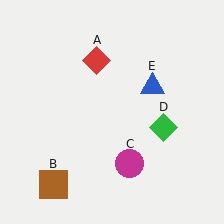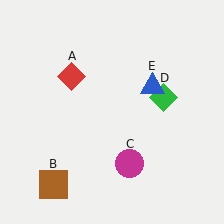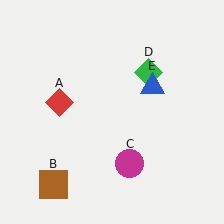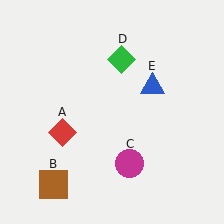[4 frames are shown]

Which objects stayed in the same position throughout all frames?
Brown square (object B) and magenta circle (object C) and blue triangle (object E) remained stationary.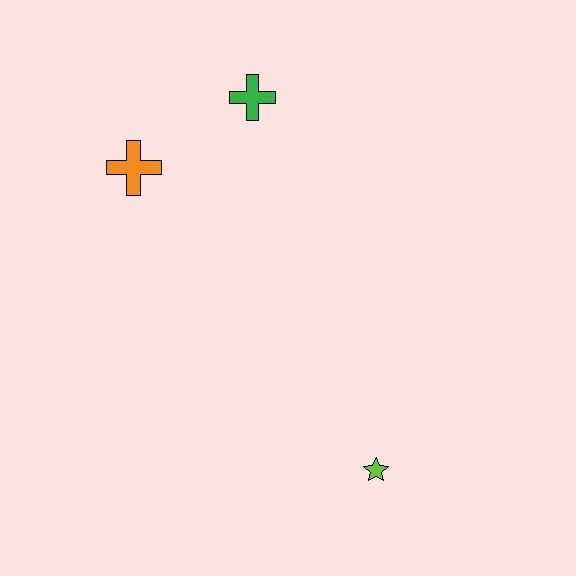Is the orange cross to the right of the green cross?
No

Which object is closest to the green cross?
The orange cross is closest to the green cross.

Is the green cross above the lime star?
Yes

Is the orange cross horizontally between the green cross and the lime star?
No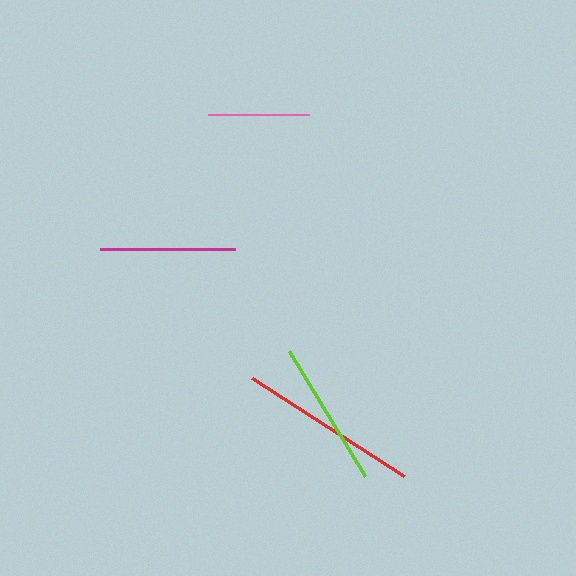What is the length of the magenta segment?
The magenta segment is approximately 135 pixels long.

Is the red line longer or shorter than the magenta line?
The red line is longer than the magenta line.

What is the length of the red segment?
The red segment is approximately 181 pixels long.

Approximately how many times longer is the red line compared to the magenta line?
The red line is approximately 1.3 times the length of the magenta line.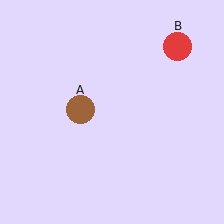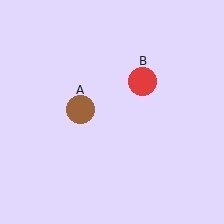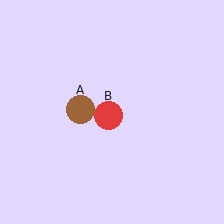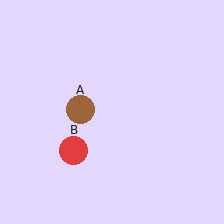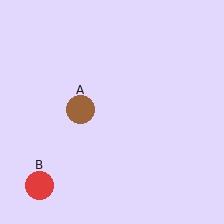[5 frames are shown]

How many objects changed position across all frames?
1 object changed position: red circle (object B).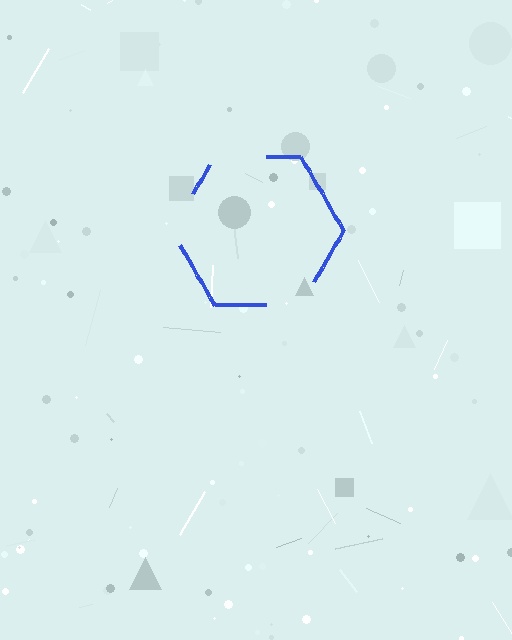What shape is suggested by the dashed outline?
The dashed outline suggests a hexagon.